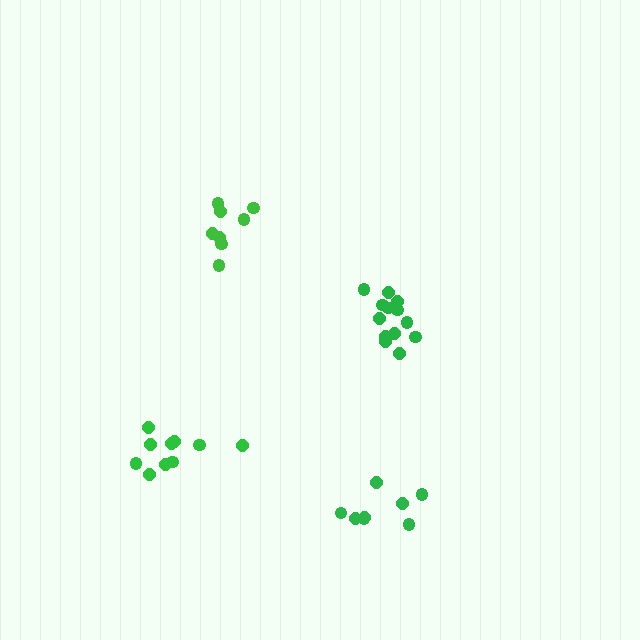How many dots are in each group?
Group 1: 8 dots, Group 2: 10 dots, Group 3: 8 dots, Group 4: 13 dots (39 total).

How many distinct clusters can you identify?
There are 4 distinct clusters.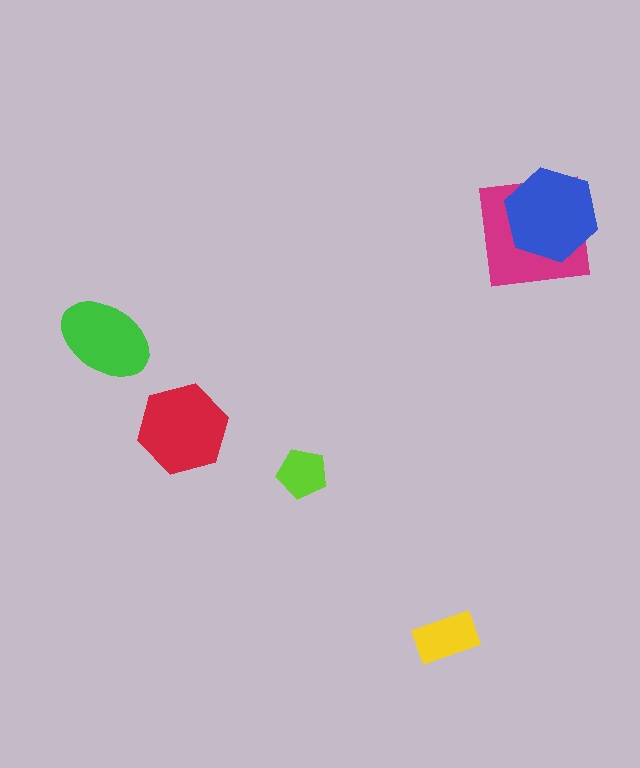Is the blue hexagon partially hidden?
No, no other shape covers it.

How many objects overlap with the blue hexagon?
1 object overlaps with the blue hexagon.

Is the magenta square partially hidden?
Yes, it is partially covered by another shape.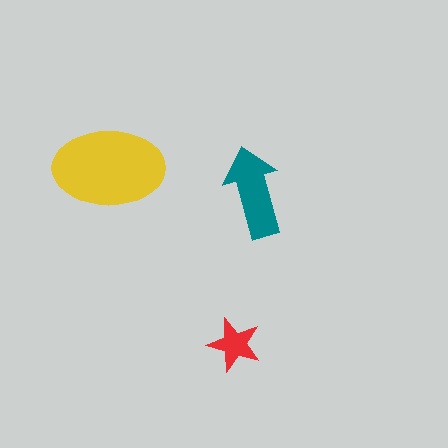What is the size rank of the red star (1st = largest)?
3rd.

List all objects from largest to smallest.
The yellow ellipse, the teal arrow, the red star.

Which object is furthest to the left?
The yellow ellipse is leftmost.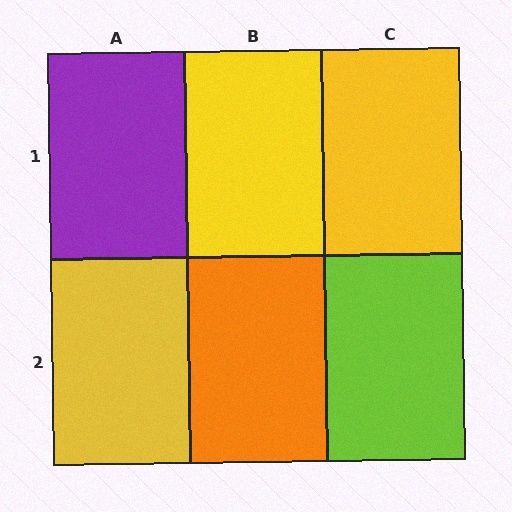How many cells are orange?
1 cell is orange.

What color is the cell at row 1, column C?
Yellow.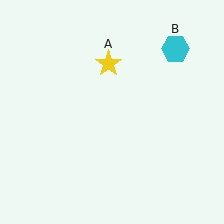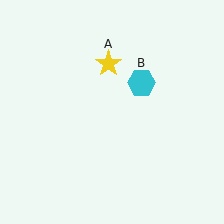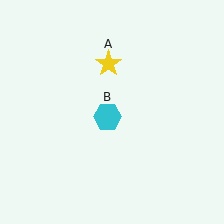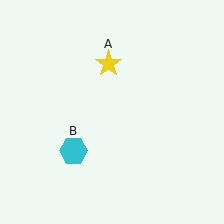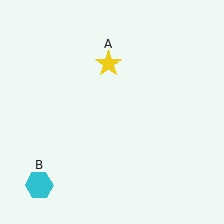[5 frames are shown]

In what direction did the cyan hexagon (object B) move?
The cyan hexagon (object B) moved down and to the left.